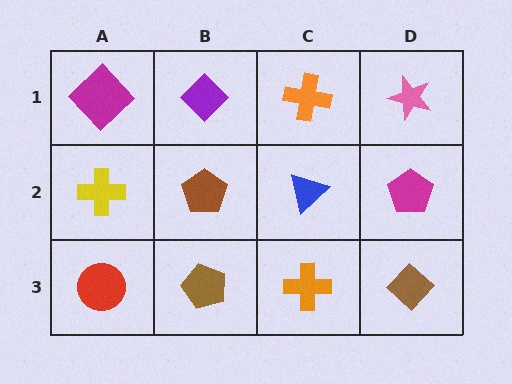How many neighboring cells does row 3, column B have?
3.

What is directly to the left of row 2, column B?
A yellow cross.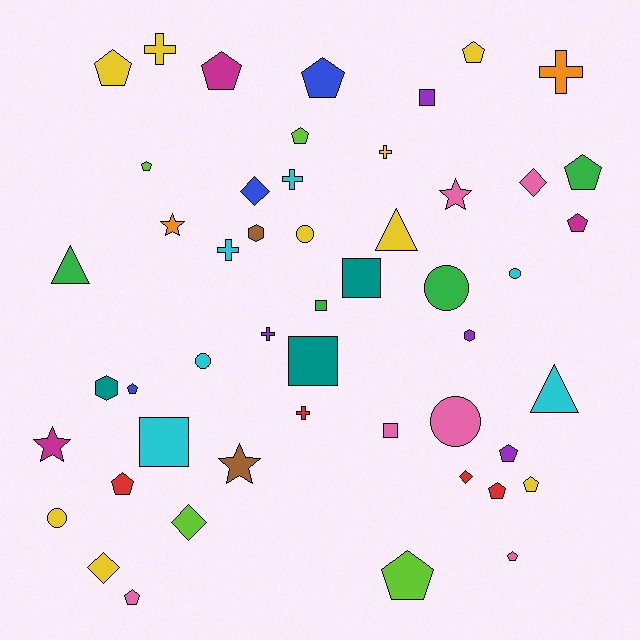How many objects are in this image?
There are 50 objects.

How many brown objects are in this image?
There are 2 brown objects.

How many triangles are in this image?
There are 3 triangles.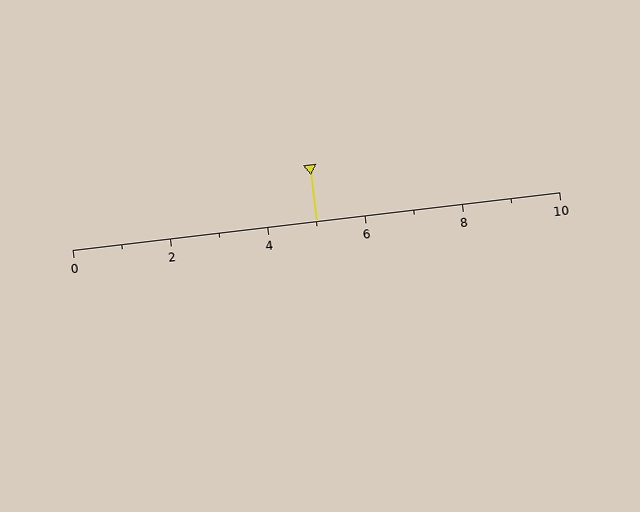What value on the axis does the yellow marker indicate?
The marker indicates approximately 5.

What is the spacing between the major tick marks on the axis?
The major ticks are spaced 2 apart.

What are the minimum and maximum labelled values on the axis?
The axis runs from 0 to 10.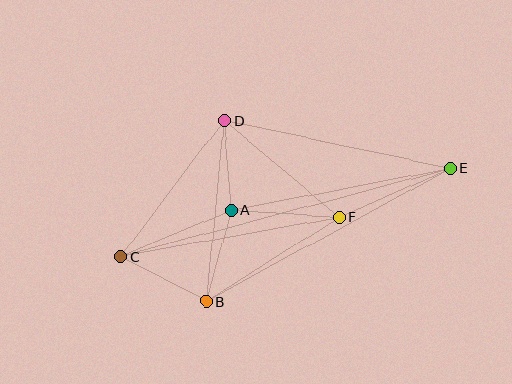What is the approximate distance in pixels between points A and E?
The distance between A and E is approximately 223 pixels.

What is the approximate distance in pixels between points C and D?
The distance between C and D is approximately 171 pixels.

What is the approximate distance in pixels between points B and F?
The distance between B and F is approximately 157 pixels.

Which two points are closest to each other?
Points A and D are closest to each other.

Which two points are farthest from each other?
Points C and E are farthest from each other.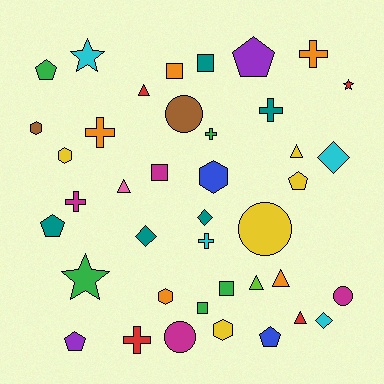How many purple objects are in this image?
There are 2 purple objects.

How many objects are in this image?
There are 40 objects.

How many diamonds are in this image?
There are 4 diamonds.